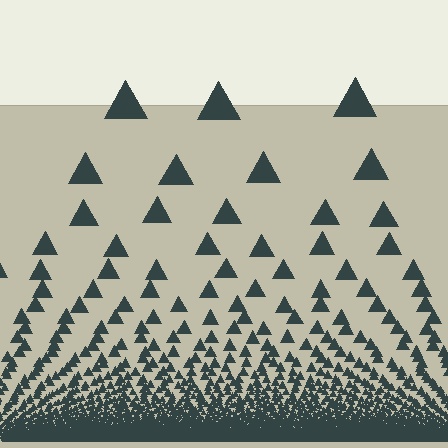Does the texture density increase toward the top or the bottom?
Density increases toward the bottom.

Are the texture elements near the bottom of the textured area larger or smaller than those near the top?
Smaller. The gradient is inverted — elements near the bottom are smaller and denser.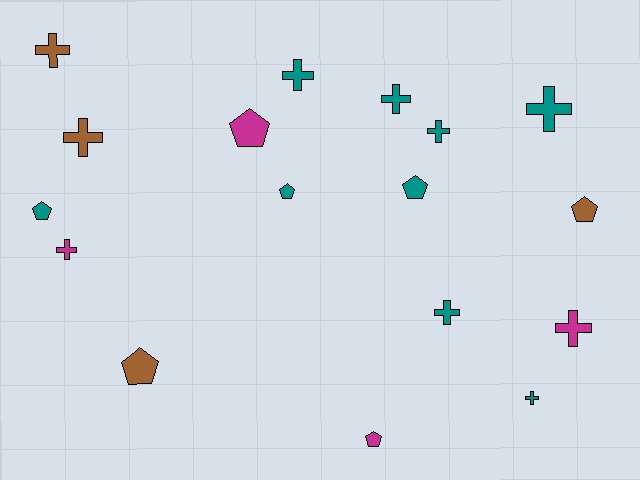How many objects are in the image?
There are 17 objects.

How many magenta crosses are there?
There are 2 magenta crosses.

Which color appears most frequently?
Teal, with 9 objects.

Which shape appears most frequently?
Cross, with 10 objects.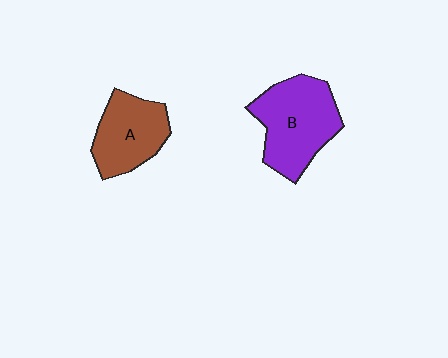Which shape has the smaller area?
Shape A (brown).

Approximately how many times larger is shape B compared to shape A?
Approximately 1.3 times.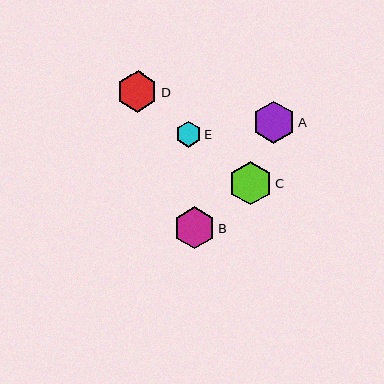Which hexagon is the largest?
Hexagon C is the largest with a size of approximately 43 pixels.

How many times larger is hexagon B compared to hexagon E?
Hexagon B is approximately 1.6 times the size of hexagon E.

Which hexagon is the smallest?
Hexagon E is the smallest with a size of approximately 25 pixels.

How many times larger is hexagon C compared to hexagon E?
Hexagon C is approximately 1.7 times the size of hexagon E.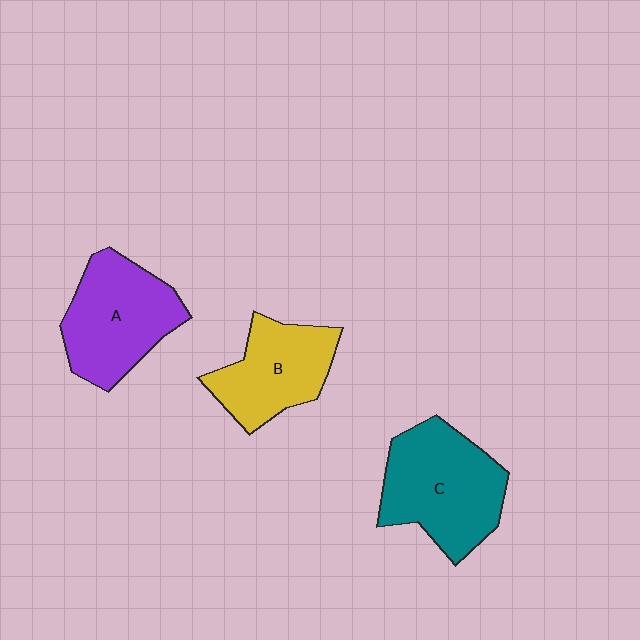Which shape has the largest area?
Shape C (teal).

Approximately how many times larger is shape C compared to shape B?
Approximately 1.3 times.